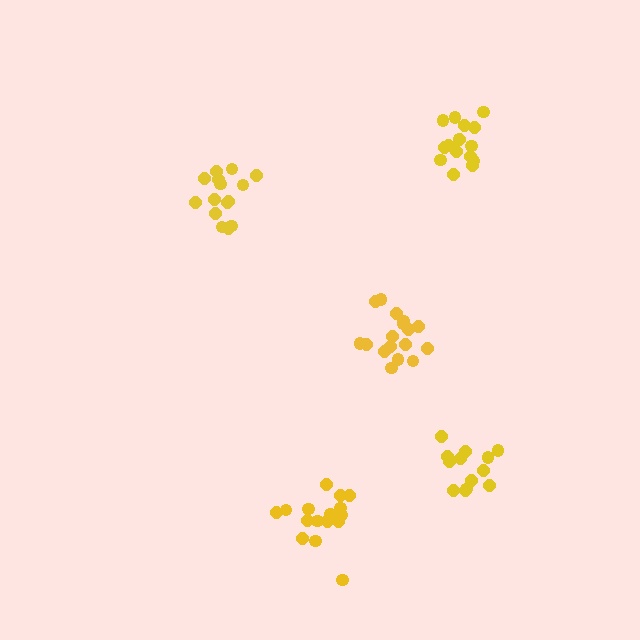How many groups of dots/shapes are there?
There are 5 groups.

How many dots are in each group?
Group 1: 16 dots, Group 2: 17 dots, Group 3: 13 dots, Group 4: 17 dots, Group 5: 15 dots (78 total).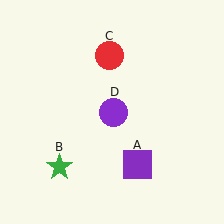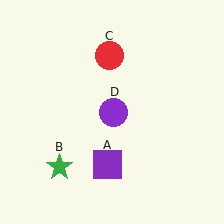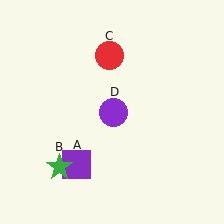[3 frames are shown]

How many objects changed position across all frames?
1 object changed position: purple square (object A).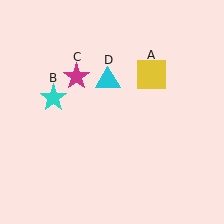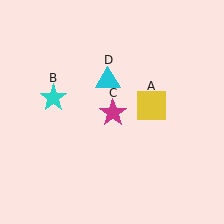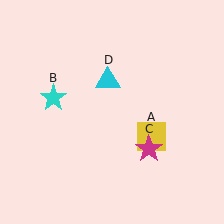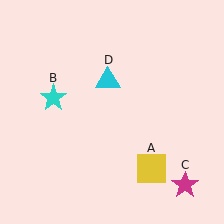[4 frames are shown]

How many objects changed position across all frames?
2 objects changed position: yellow square (object A), magenta star (object C).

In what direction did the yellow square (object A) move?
The yellow square (object A) moved down.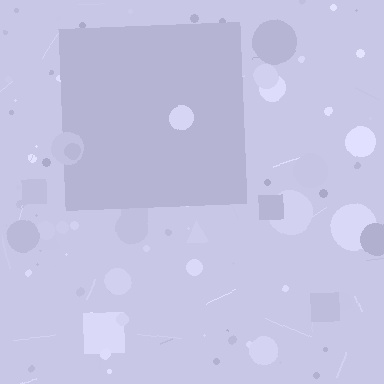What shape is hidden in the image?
A square is hidden in the image.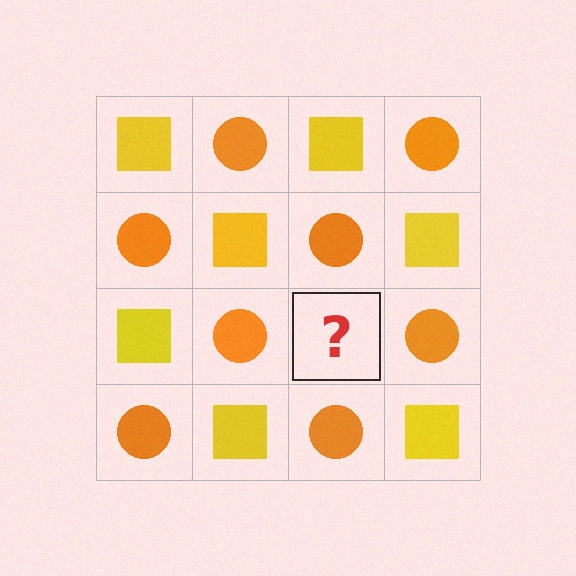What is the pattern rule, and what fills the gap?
The rule is that it alternates yellow square and orange circle in a checkerboard pattern. The gap should be filled with a yellow square.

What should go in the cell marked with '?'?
The missing cell should contain a yellow square.